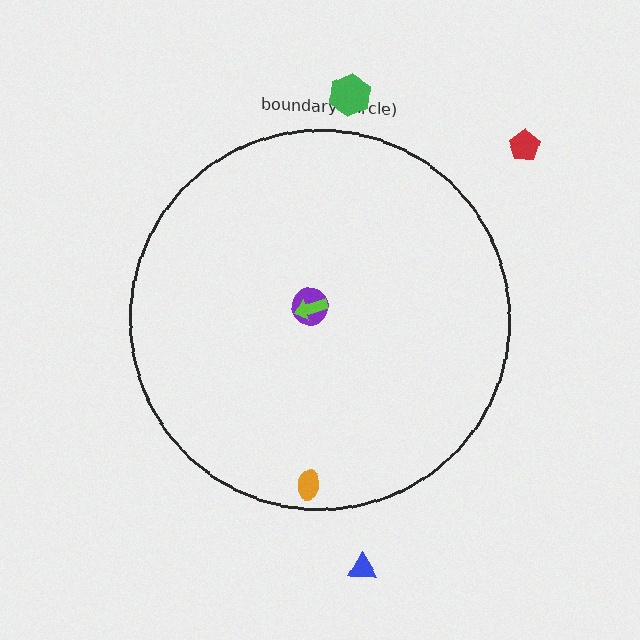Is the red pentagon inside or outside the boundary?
Outside.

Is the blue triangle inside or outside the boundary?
Outside.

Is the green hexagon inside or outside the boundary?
Outside.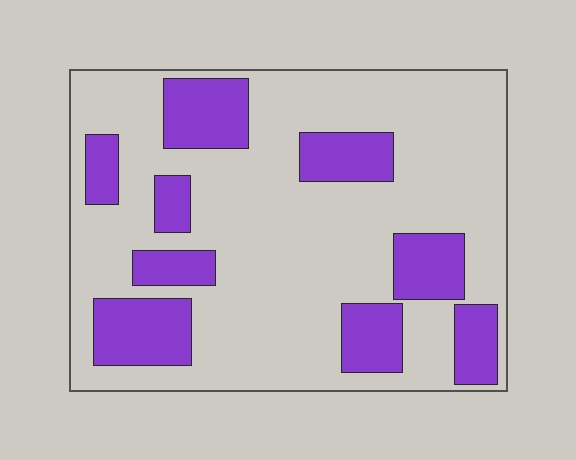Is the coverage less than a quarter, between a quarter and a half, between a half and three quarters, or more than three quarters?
Between a quarter and a half.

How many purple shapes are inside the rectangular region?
9.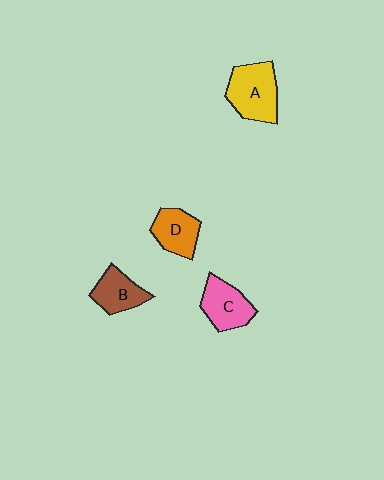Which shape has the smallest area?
Shape B (brown).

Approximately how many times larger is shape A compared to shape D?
Approximately 1.4 times.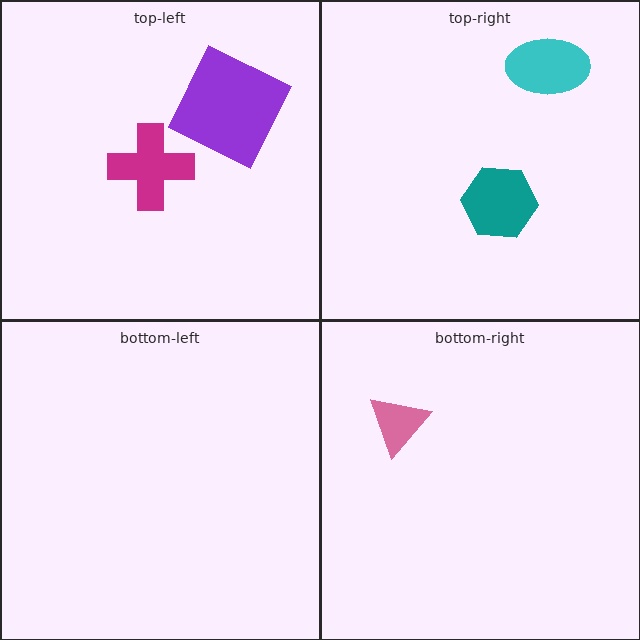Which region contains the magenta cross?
The top-left region.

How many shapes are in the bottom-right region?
1.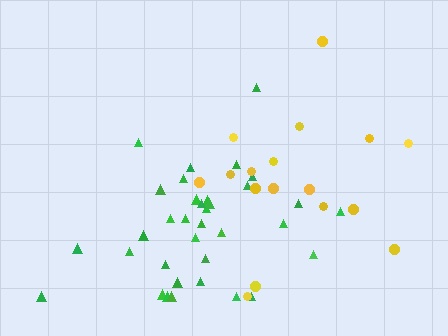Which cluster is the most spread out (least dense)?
Yellow.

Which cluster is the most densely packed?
Green.